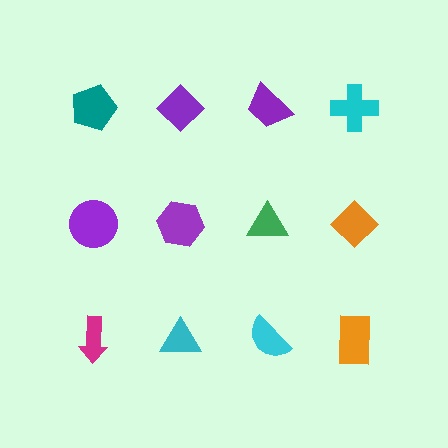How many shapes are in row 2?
4 shapes.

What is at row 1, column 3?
A purple trapezoid.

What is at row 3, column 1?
A magenta arrow.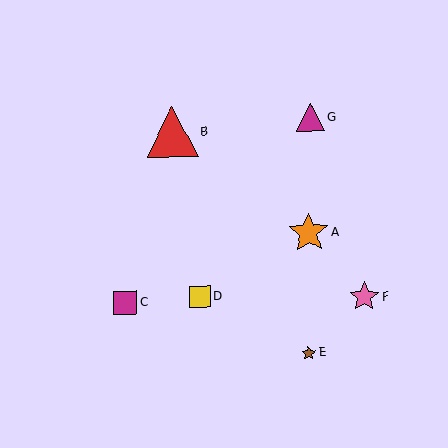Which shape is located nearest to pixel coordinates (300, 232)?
The orange star (labeled A) at (308, 233) is nearest to that location.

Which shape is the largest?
The red triangle (labeled B) is the largest.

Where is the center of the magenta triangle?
The center of the magenta triangle is at (311, 117).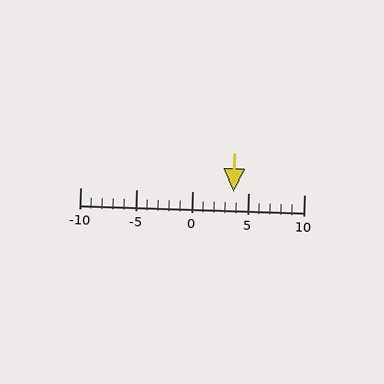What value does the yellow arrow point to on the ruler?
The yellow arrow points to approximately 4.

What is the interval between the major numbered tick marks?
The major tick marks are spaced 5 units apart.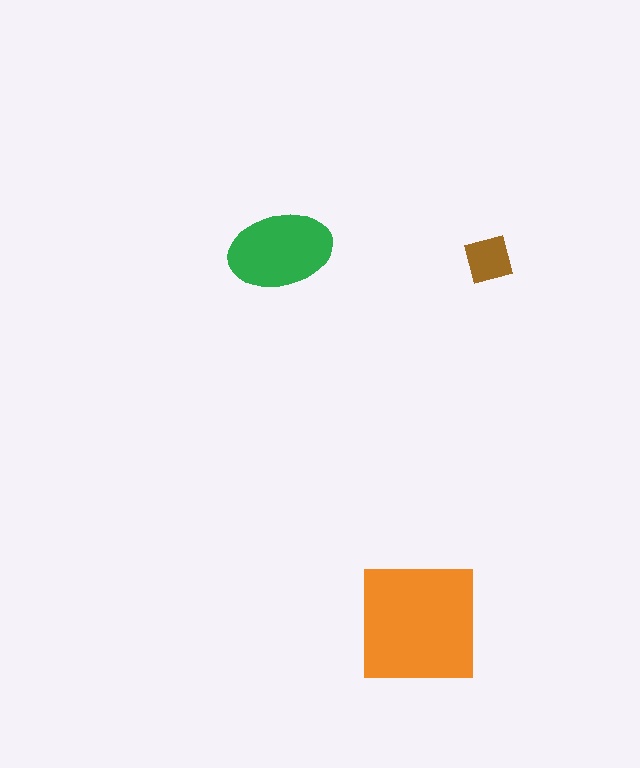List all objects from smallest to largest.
The brown square, the green ellipse, the orange square.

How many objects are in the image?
There are 3 objects in the image.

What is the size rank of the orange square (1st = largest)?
1st.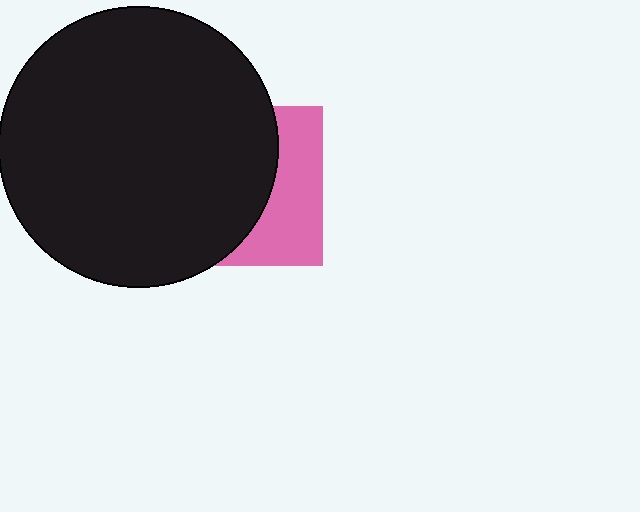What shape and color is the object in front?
The object in front is a black circle.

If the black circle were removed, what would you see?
You would see the complete pink square.